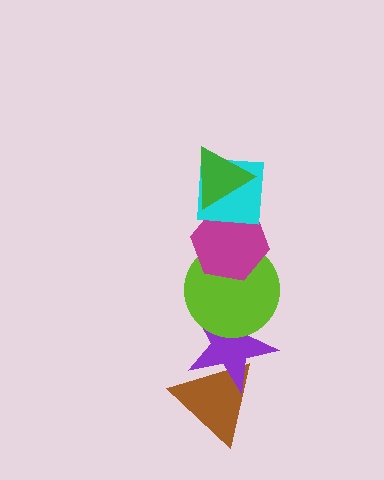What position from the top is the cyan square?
The cyan square is 2nd from the top.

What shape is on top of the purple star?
The lime circle is on top of the purple star.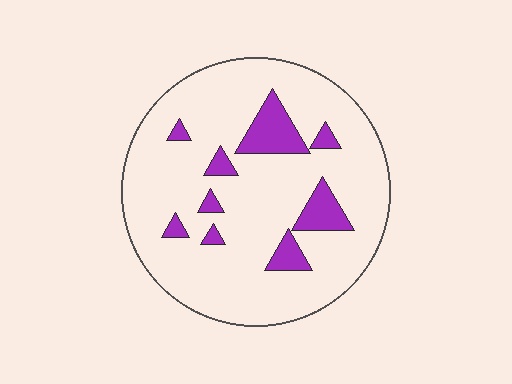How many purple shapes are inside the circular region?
9.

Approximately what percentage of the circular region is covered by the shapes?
Approximately 15%.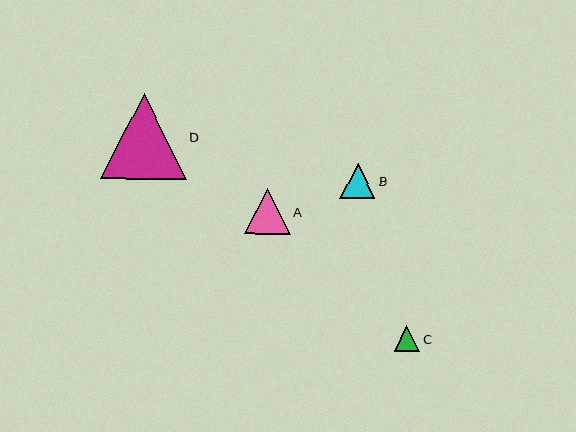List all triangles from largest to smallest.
From largest to smallest: D, A, B, C.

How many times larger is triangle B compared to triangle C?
Triangle B is approximately 1.4 times the size of triangle C.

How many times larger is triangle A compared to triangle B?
Triangle A is approximately 1.3 times the size of triangle B.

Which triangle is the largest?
Triangle D is the largest with a size of approximately 86 pixels.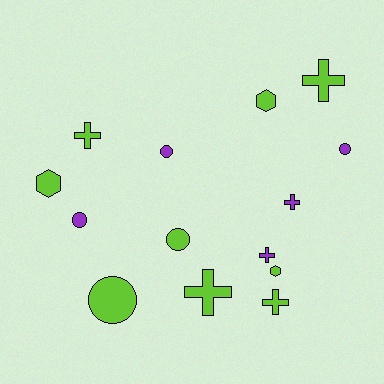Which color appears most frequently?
Lime, with 9 objects.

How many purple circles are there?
There are 3 purple circles.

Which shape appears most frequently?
Cross, with 6 objects.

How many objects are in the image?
There are 14 objects.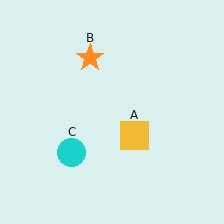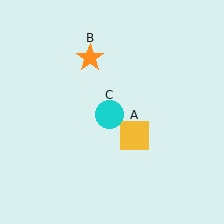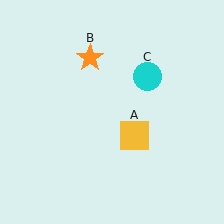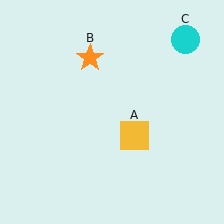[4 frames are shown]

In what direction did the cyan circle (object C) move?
The cyan circle (object C) moved up and to the right.